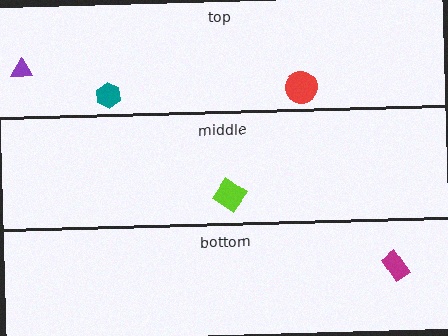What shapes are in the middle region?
The lime diamond.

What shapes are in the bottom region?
The magenta rectangle.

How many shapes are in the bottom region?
1.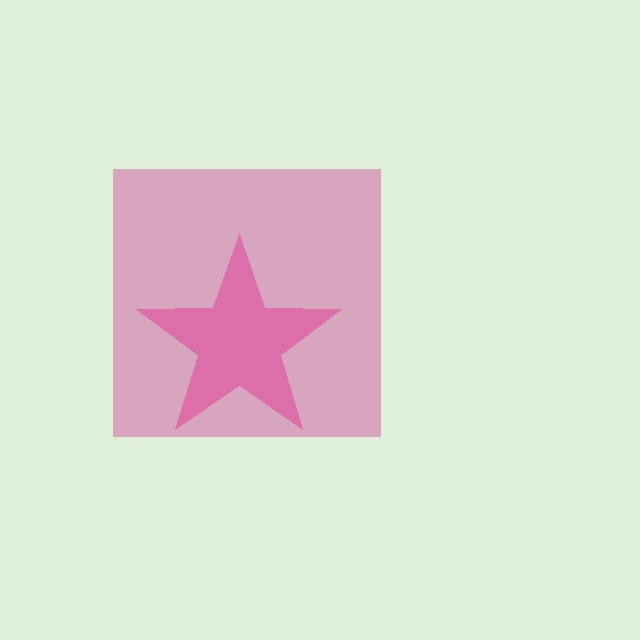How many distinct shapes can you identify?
There are 2 distinct shapes: a pink star, a magenta square.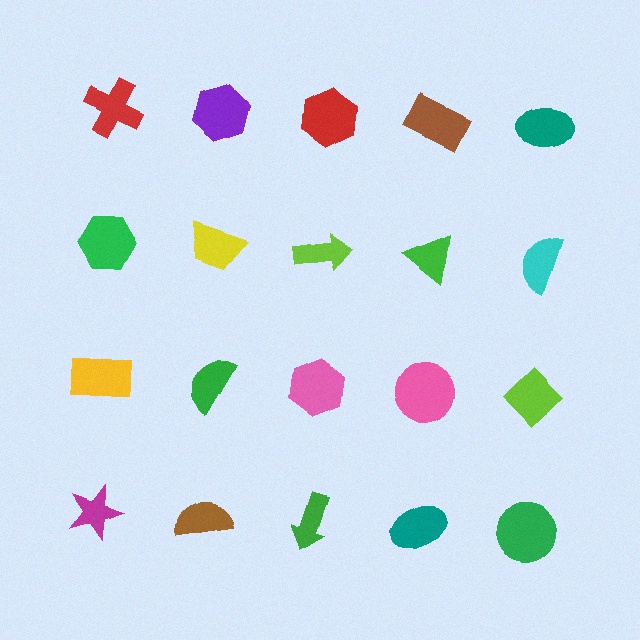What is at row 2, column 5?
A cyan semicircle.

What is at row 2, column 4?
A green triangle.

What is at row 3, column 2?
A green semicircle.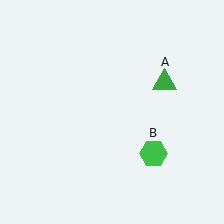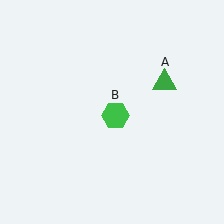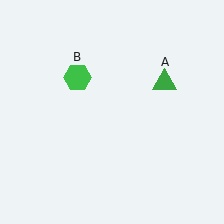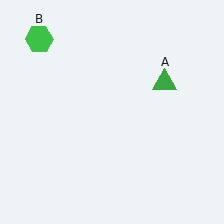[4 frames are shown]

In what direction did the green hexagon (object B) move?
The green hexagon (object B) moved up and to the left.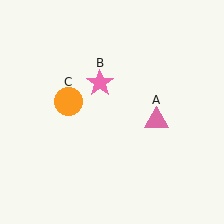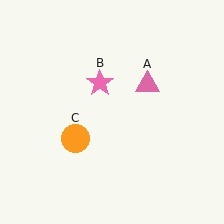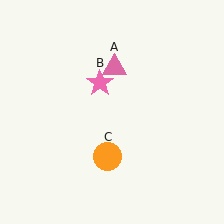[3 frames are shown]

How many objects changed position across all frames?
2 objects changed position: pink triangle (object A), orange circle (object C).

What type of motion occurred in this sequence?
The pink triangle (object A), orange circle (object C) rotated counterclockwise around the center of the scene.